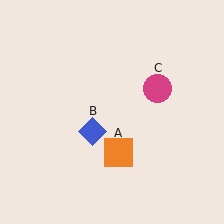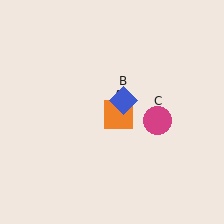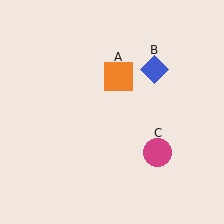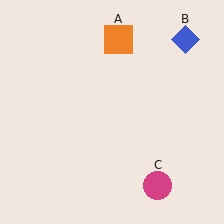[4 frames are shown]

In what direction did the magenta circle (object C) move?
The magenta circle (object C) moved down.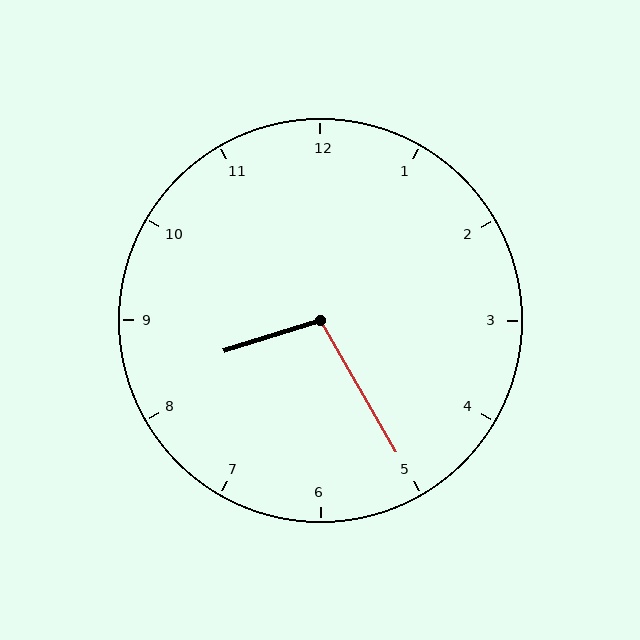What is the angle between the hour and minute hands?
Approximately 102 degrees.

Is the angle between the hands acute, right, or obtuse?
It is obtuse.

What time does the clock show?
8:25.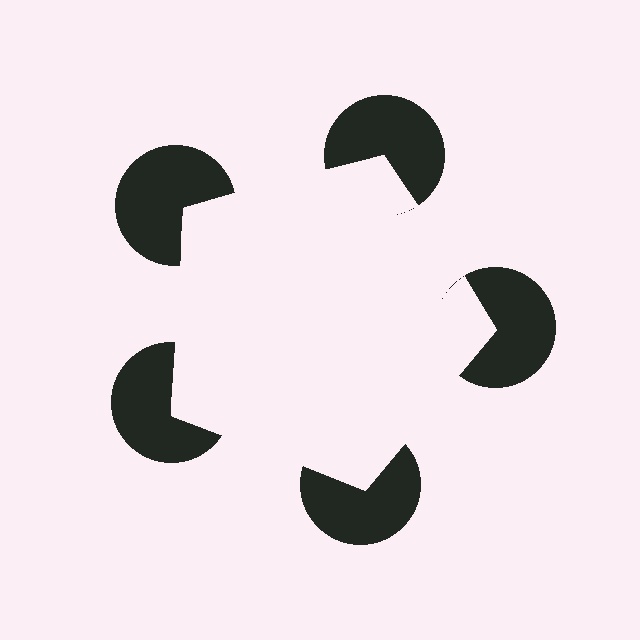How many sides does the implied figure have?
5 sides.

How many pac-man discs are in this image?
There are 5 — one at each vertex of the illusory pentagon.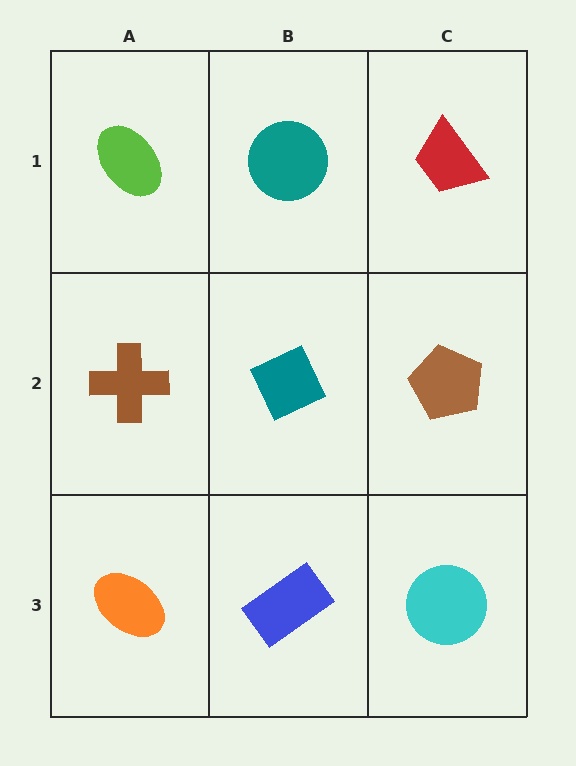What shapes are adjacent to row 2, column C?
A red trapezoid (row 1, column C), a cyan circle (row 3, column C), a teal diamond (row 2, column B).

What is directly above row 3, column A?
A brown cross.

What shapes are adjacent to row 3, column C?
A brown pentagon (row 2, column C), a blue rectangle (row 3, column B).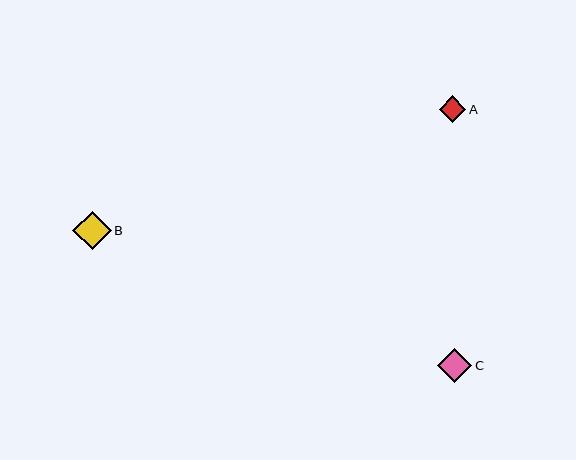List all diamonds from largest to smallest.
From largest to smallest: B, C, A.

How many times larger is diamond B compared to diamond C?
Diamond B is approximately 1.1 times the size of diamond C.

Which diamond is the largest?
Diamond B is the largest with a size of approximately 38 pixels.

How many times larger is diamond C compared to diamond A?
Diamond C is approximately 1.3 times the size of diamond A.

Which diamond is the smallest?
Diamond A is the smallest with a size of approximately 26 pixels.